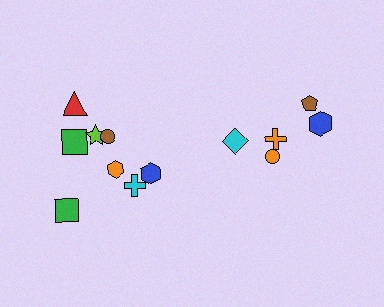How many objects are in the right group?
There are 5 objects.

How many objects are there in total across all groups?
There are 13 objects.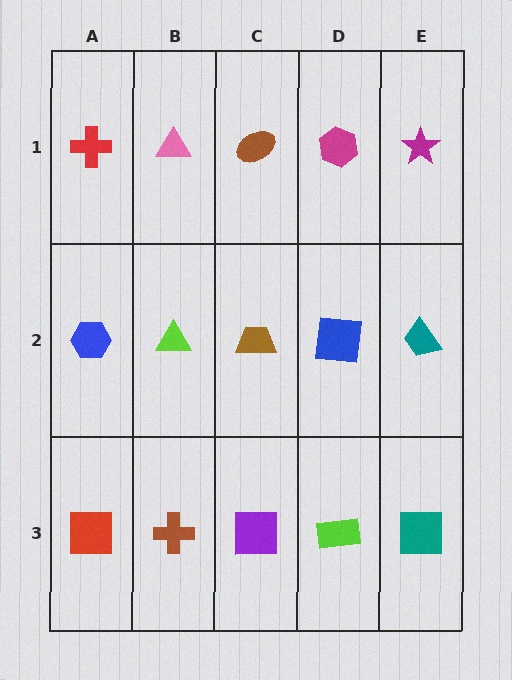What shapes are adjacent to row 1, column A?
A blue hexagon (row 2, column A), a pink triangle (row 1, column B).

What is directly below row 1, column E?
A teal trapezoid.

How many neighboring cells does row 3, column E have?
2.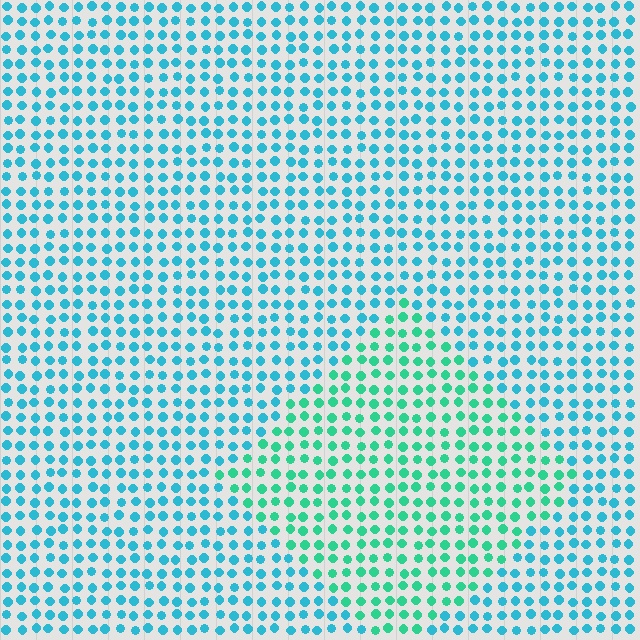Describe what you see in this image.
The image is filled with small cyan elements in a uniform arrangement. A diamond-shaped region is visible where the elements are tinted to a slightly different hue, forming a subtle color boundary.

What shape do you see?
I see a diamond.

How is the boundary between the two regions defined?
The boundary is defined purely by a slight shift in hue (about 34 degrees). Spacing, size, and orientation are identical on both sides.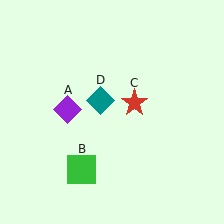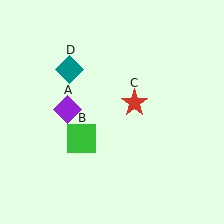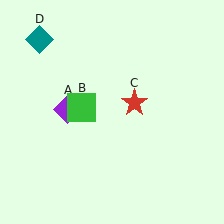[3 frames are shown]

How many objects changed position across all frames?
2 objects changed position: green square (object B), teal diamond (object D).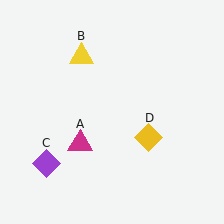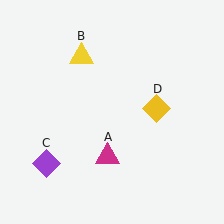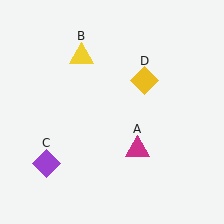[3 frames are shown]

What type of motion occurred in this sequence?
The magenta triangle (object A), yellow diamond (object D) rotated counterclockwise around the center of the scene.